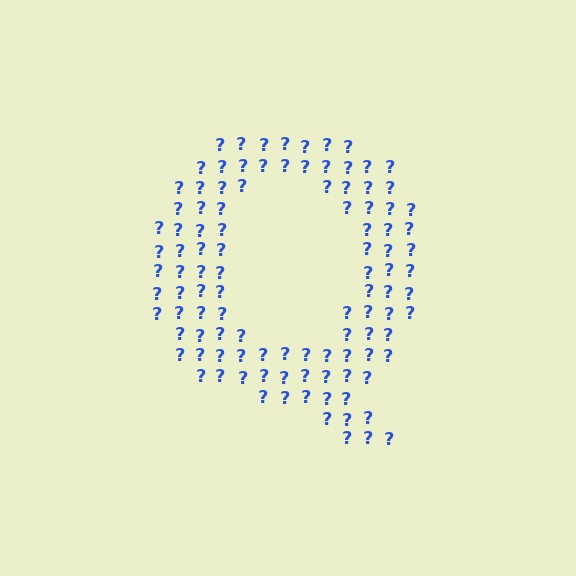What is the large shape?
The large shape is the letter Q.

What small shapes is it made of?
It is made of small question marks.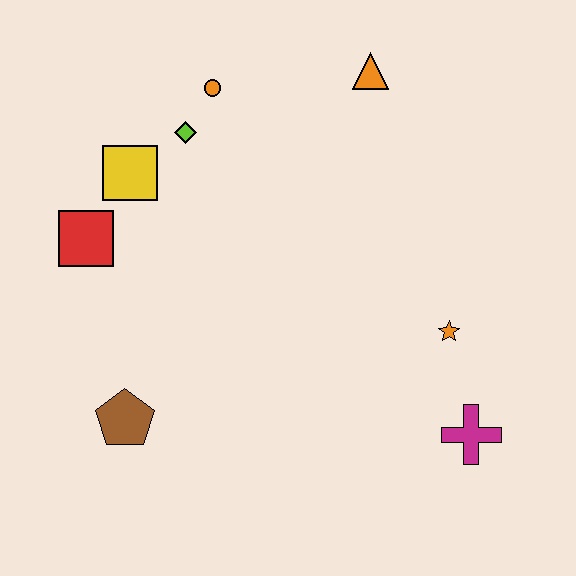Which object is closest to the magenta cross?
The orange star is closest to the magenta cross.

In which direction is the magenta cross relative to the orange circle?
The magenta cross is below the orange circle.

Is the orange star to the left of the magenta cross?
Yes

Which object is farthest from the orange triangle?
The brown pentagon is farthest from the orange triangle.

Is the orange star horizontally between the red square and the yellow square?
No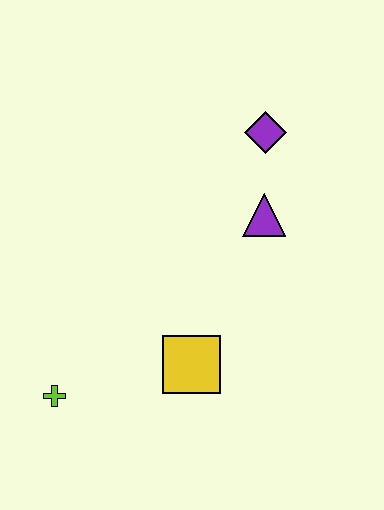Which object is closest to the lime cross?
The yellow square is closest to the lime cross.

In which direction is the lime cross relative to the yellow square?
The lime cross is to the left of the yellow square.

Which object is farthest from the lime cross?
The purple diamond is farthest from the lime cross.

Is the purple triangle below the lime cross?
No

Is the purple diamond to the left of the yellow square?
No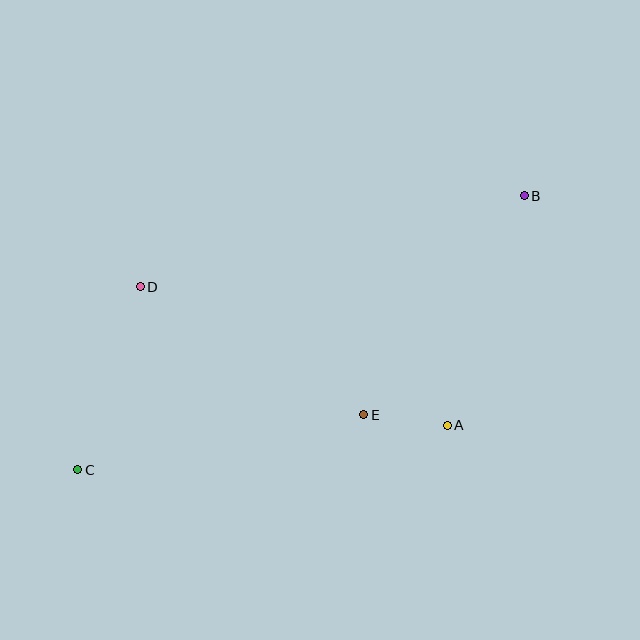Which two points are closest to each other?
Points A and E are closest to each other.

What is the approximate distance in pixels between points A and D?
The distance between A and D is approximately 337 pixels.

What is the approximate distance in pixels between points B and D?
The distance between B and D is approximately 395 pixels.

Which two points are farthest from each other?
Points B and C are farthest from each other.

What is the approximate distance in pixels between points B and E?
The distance between B and E is approximately 272 pixels.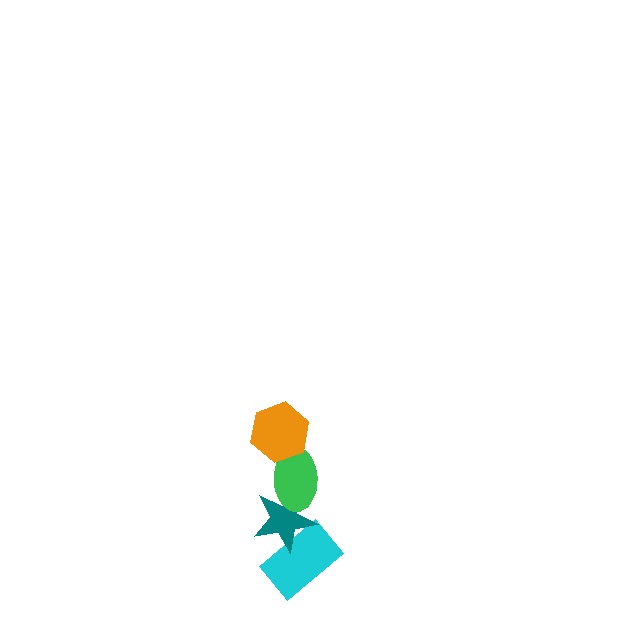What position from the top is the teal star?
The teal star is 3rd from the top.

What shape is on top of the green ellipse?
The orange hexagon is on top of the green ellipse.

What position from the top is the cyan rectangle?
The cyan rectangle is 4th from the top.